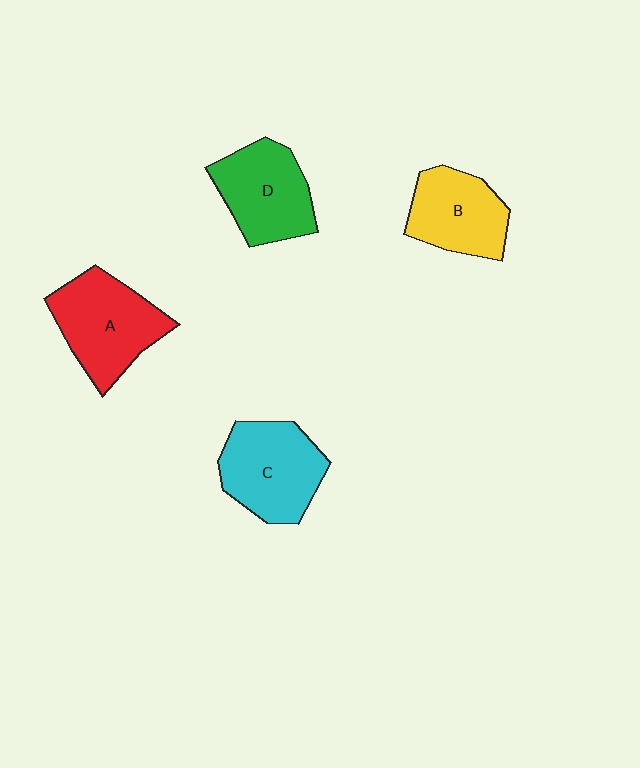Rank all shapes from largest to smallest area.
From largest to smallest: A (red), C (cyan), D (green), B (yellow).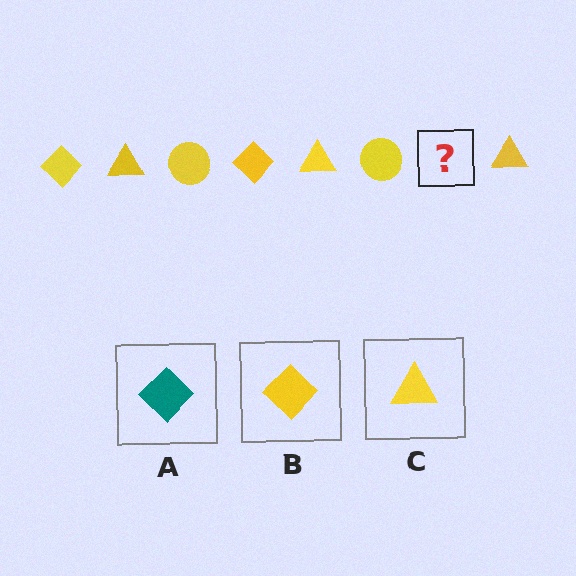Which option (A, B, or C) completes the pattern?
B.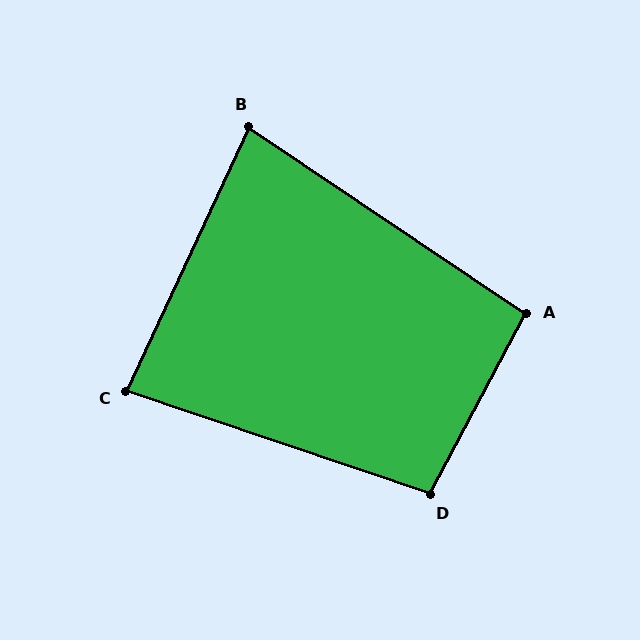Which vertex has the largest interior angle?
D, at approximately 99 degrees.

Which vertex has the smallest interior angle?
B, at approximately 81 degrees.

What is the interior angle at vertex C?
Approximately 84 degrees (acute).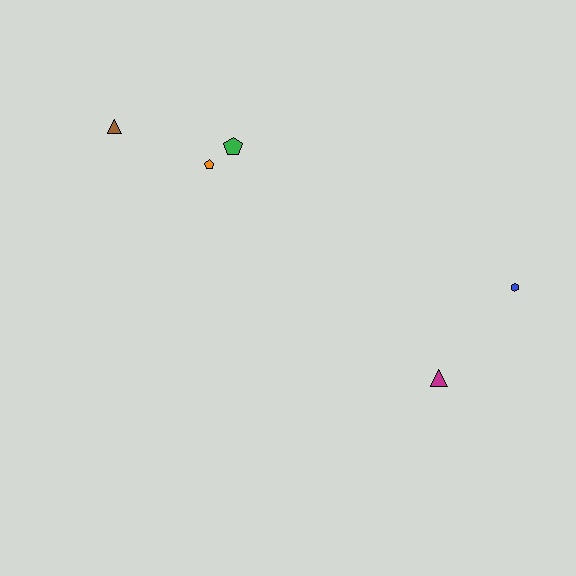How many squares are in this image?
There are no squares.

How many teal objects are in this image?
There are no teal objects.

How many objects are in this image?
There are 5 objects.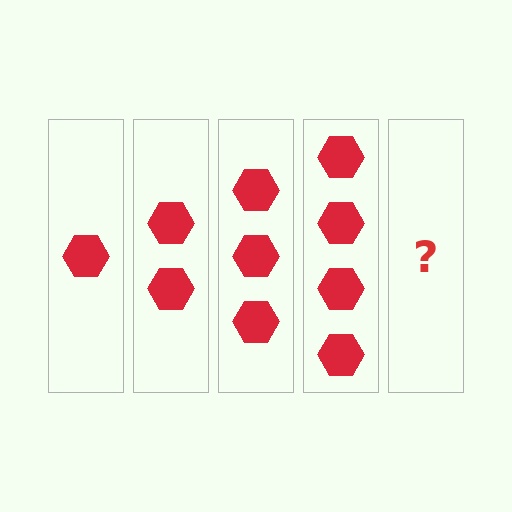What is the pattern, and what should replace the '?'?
The pattern is that each step adds one more hexagon. The '?' should be 5 hexagons.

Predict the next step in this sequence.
The next step is 5 hexagons.